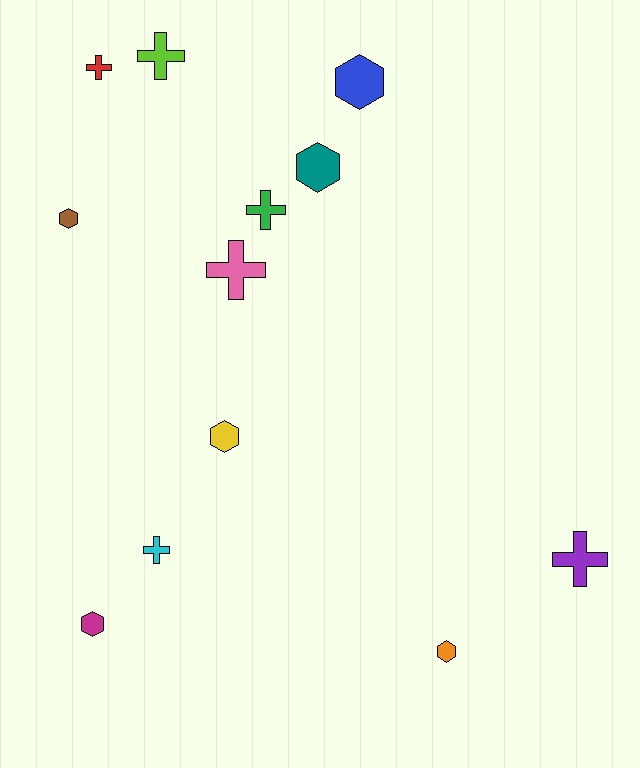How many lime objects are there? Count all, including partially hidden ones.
There is 1 lime object.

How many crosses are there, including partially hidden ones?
There are 6 crosses.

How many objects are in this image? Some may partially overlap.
There are 12 objects.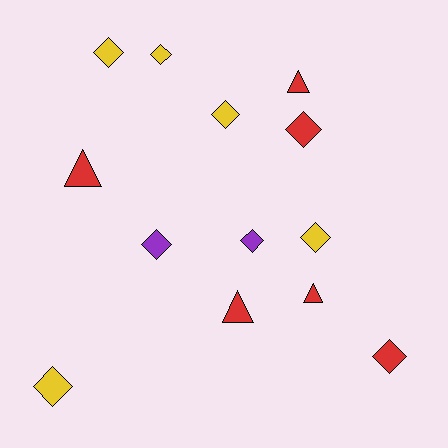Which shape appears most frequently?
Diamond, with 9 objects.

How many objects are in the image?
There are 13 objects.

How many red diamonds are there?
There are 2 red diamonds.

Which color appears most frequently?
Red, with 6 objects.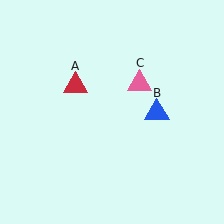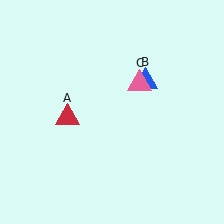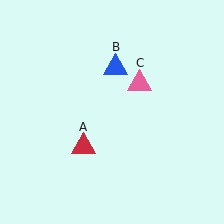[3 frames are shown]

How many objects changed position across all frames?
2 objects changed position: red triangle (object A), blue triangle (object B).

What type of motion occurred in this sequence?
The red triangle (object A), blue triangle (object B) rotated counterclockwise around the center of the scene.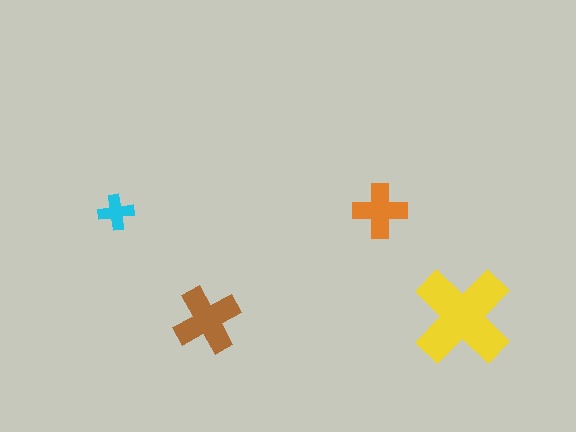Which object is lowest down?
The brown cross is bottommost.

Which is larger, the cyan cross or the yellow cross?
The yellow one.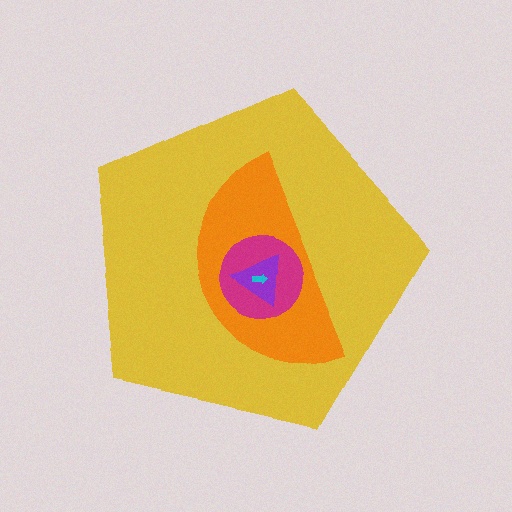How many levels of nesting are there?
5.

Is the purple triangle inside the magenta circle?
Yes.